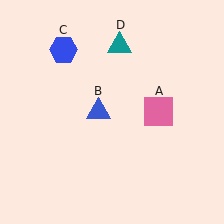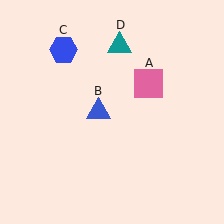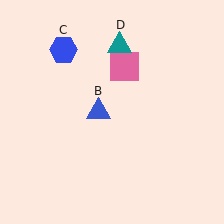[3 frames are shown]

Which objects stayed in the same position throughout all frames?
Blue triangle (object B) and blue hexagon (object C) and teal triangle (object D) remained stationary.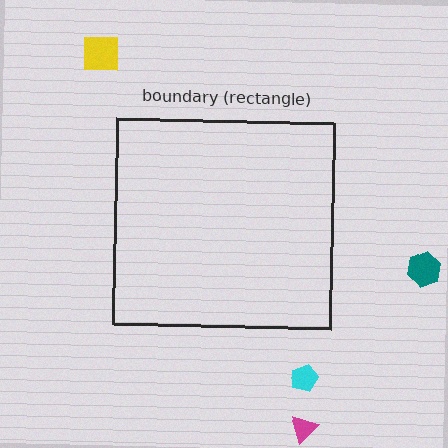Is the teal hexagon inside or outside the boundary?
Outside.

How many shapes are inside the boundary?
0 inside, 4 outside.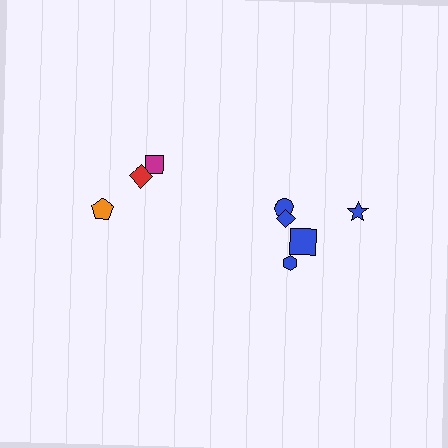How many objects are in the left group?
There are 3 objects.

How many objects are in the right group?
There are 5 objects.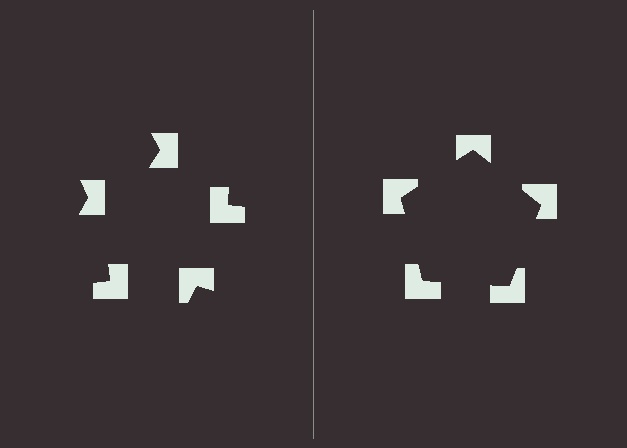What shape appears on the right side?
An illusory pentagon.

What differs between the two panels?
The notched squares are positioned identically on both sides; only the wedge orientations differ. On the right they align to a pentagon; on the left they are misaligned.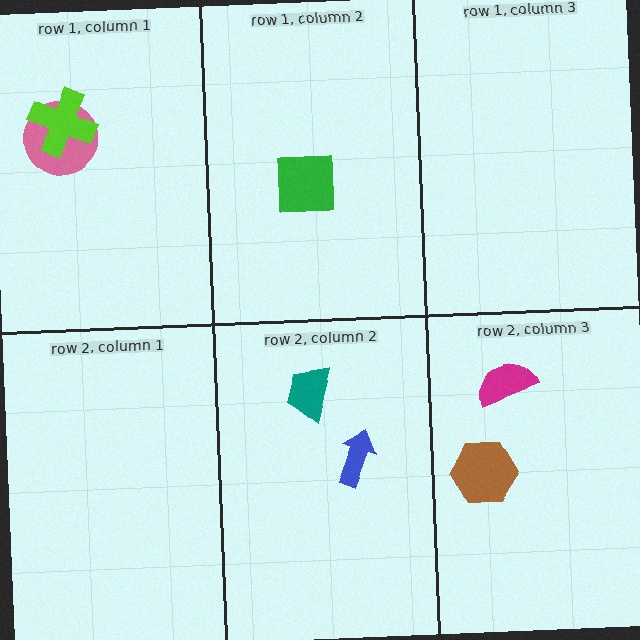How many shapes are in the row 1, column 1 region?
2.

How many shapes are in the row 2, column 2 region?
2.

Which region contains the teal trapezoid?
The row 2, column 2 region.